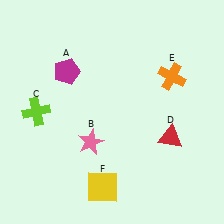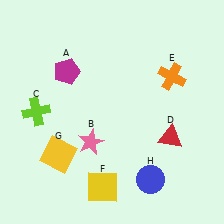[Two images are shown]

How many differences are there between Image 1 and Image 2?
There are 2 differences between the two images.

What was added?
A yellow square (G), a blue circle (H) were added in Image 2.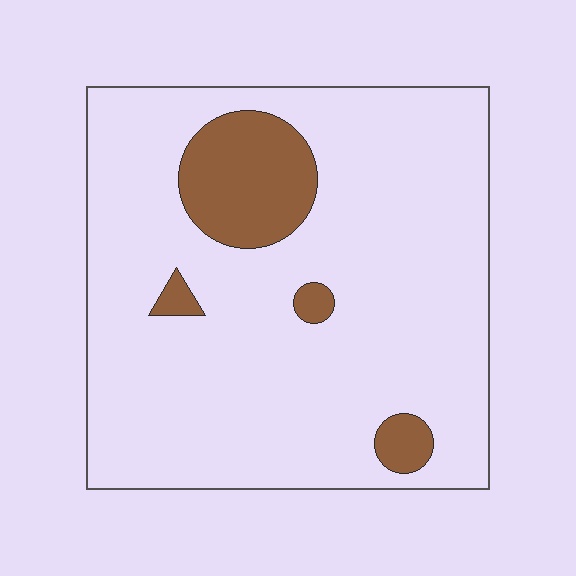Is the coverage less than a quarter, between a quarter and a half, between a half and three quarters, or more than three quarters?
Less than a quarter.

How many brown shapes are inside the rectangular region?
4.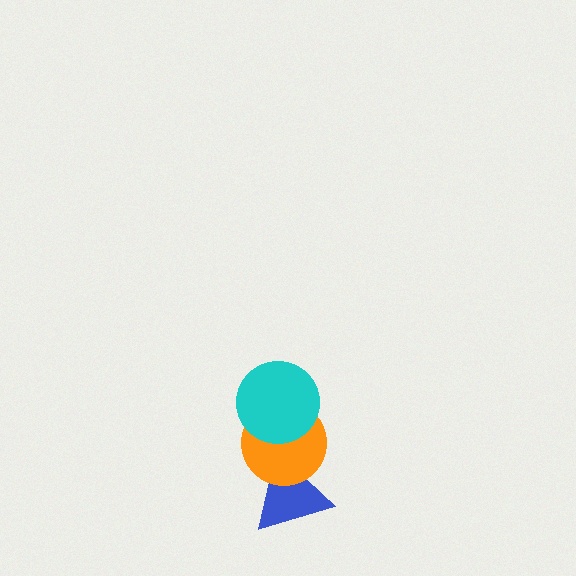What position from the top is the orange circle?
The orange circle is 2nd from the top.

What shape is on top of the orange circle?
The cyan circle is on top of the orange circle.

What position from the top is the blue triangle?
The blue triangle is 3rd from the top.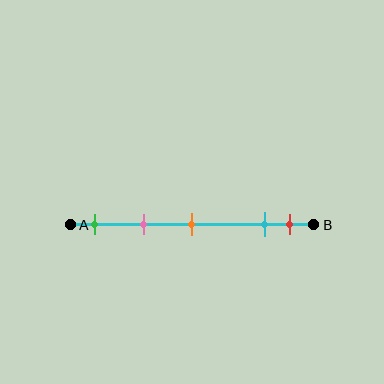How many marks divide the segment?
There are 5 marks dividing the segment.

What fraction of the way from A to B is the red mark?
The red mark is approximately 90% (0.9) of the way from A to B.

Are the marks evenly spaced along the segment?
No, the marks are not evenly spaced.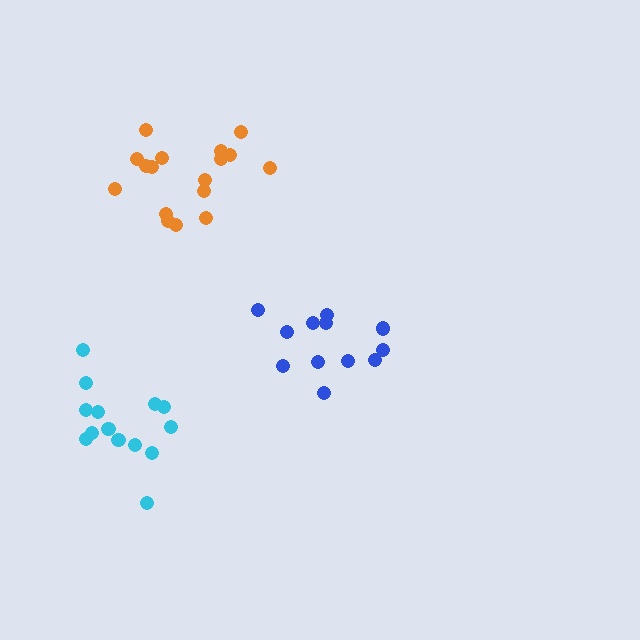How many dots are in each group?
Group 1: 12 dots, Group 2: 17 dots, Group 3: 14 dots (43 total).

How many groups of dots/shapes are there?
There are 3 groups.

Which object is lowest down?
The cyan cluster is bottommost.